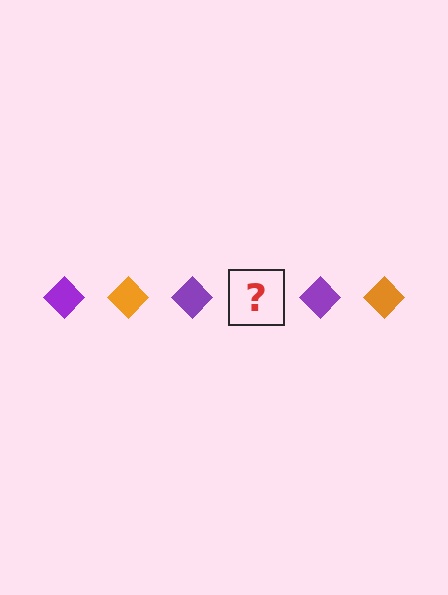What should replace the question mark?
The question mark should be replaced with an orange diamond.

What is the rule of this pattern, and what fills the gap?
The rule is that the pattern cycles through purple, orange diamonds. The gap should be filled with an orange diamond.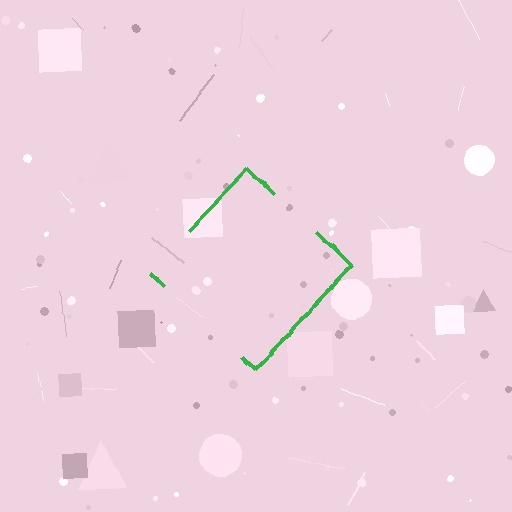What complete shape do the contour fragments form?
The contour fragments form a diamond.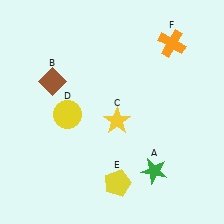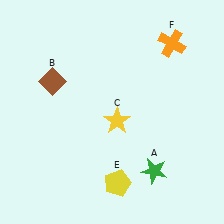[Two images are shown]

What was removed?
The yellow circle (D) was removed in Image 2.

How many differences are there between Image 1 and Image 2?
There is 1 difference between the two images.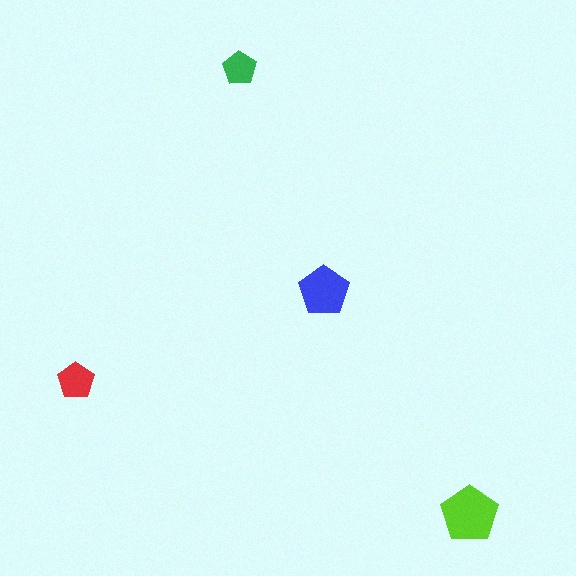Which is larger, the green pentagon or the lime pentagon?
The lime one.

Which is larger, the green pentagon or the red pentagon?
The red one.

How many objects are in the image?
There are 4 objects in the image.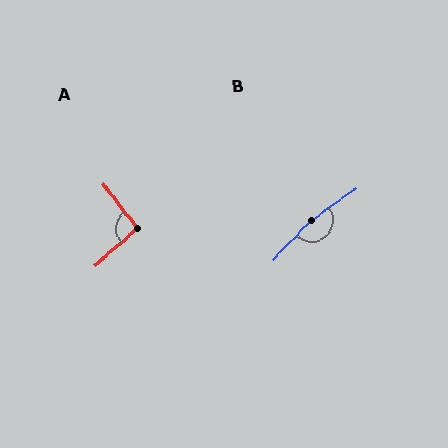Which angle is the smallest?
A, at approximately 94 degrees.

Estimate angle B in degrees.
Approximately 169 degrees.